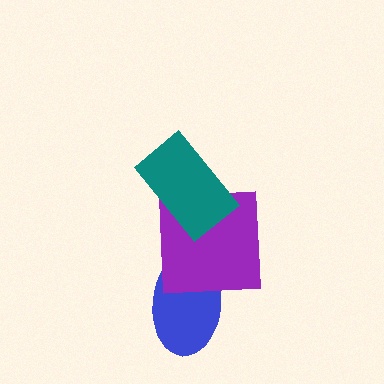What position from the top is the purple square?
The purple square is 2nd from the top.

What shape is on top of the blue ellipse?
The purple square is on top of the blue ellipse.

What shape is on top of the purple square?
The teal rectangle is on top of the purple square.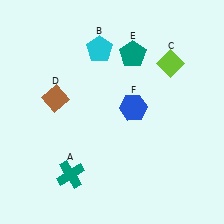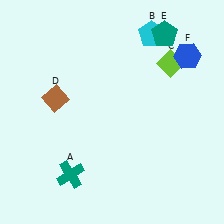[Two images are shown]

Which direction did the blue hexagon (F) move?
The blue hexagon (F) moved right.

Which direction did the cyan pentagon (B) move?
The cyan pentagon (B) moved right.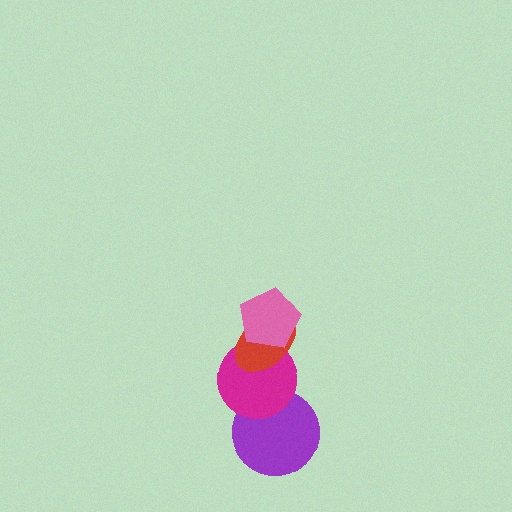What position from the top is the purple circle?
The purple circle is 4th from the top.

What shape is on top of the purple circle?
The magenta circle is on top of the purple circle.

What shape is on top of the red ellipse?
The pink pentagon is on top of the red ellipse.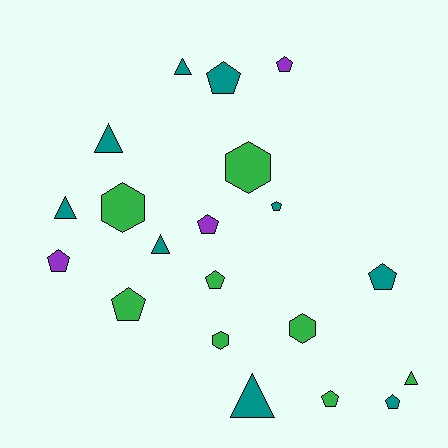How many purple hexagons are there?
There are no purple hexagons.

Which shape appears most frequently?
Pentagon, with 10 objects.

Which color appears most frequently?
Teal, with 9 objects.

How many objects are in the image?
There are 20 objects.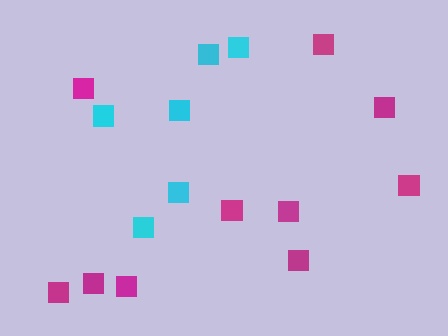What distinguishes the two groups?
There are 2 groups: one group of magenta squares (10) and one group of cyan squares (6).